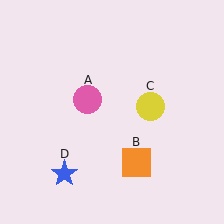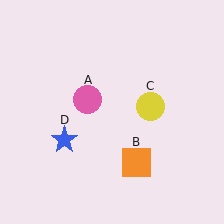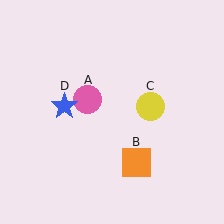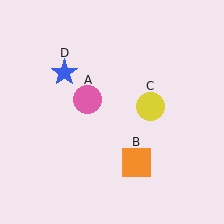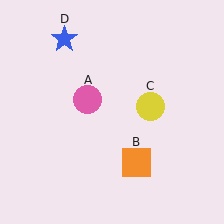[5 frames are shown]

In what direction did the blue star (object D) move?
The blue star (object D) moved up.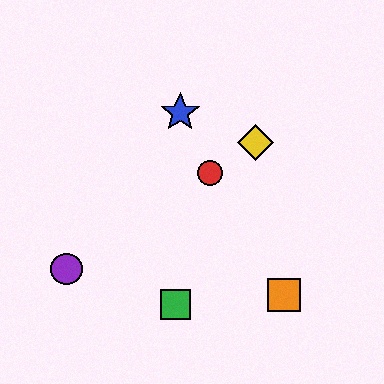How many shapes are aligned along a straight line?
3 shapes (the red circle, the yellow diamond, the purple circle) are aligned along a straight line.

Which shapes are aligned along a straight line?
The red circle, the yellow diamond, the purple circle are aligned along a straight line.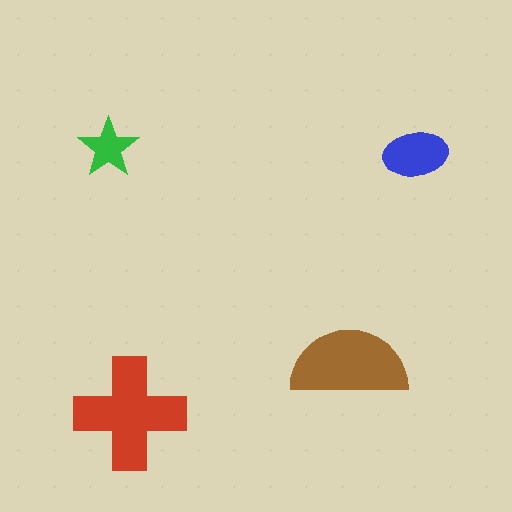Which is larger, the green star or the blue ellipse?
The blue ellipse.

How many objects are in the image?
There are 4 objects in the image.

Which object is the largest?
The red cross.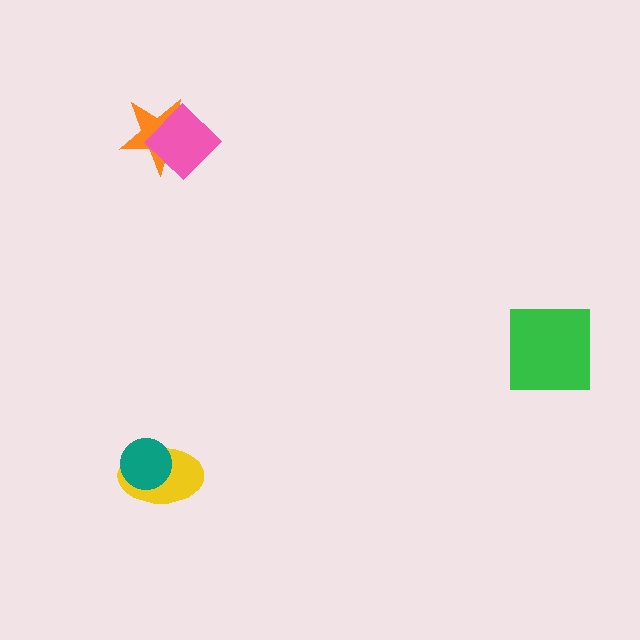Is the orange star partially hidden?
Yes, it is partially covered by another shape.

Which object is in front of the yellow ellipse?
The teal circle is in front of the yellow ellipse.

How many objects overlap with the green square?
0 objects overlap with the green square.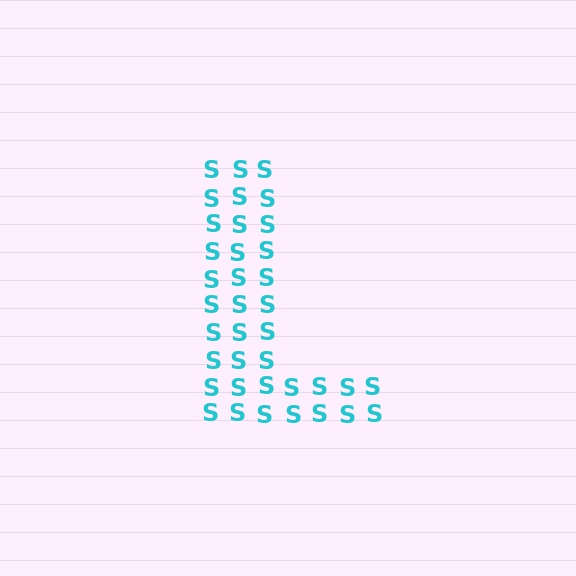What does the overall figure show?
The overall figure shows the letter L.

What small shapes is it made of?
It is made of small letter S's.